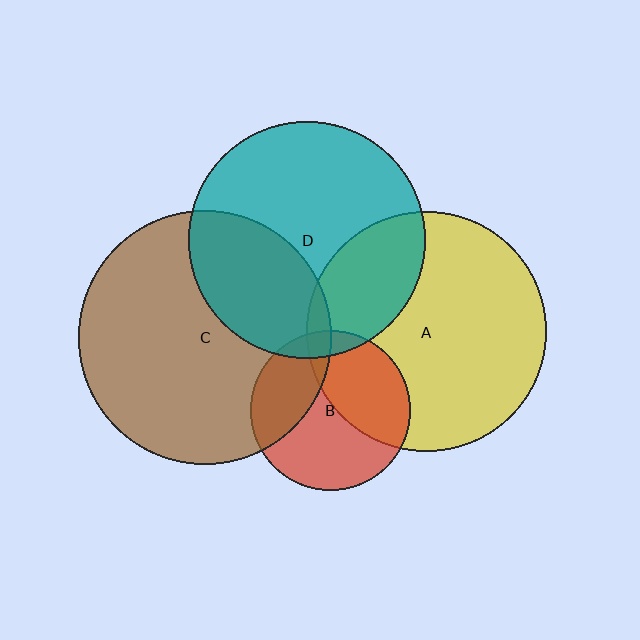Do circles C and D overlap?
Yes.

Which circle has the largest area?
Circle C (brown).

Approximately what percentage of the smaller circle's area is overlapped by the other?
Approximately 35%.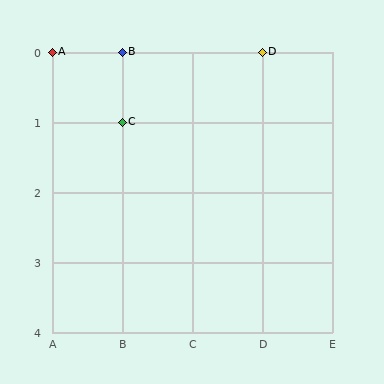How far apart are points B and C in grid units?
Points B and C are 1 row apart.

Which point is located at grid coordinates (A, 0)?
Point A is at (A, 0).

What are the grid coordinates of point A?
Point A is at grid coordinates (A, 0).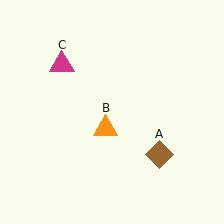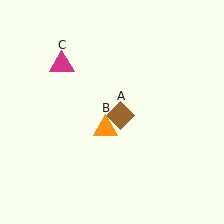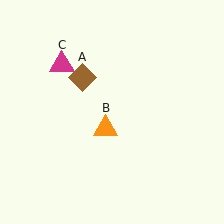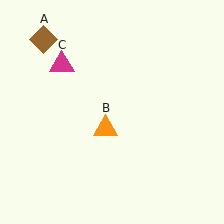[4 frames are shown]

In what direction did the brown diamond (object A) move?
The brown diamond (object A) moved up and to the left.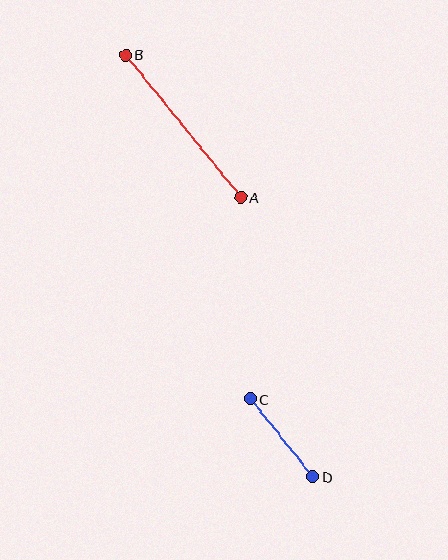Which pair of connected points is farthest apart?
Points A and B are farthest apart.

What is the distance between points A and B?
The distance is approximately 183 pixels.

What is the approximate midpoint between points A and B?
The midpoint is at approximately (183, 126) pixels.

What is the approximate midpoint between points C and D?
The midpoint is at approximately (281, 438) pixels.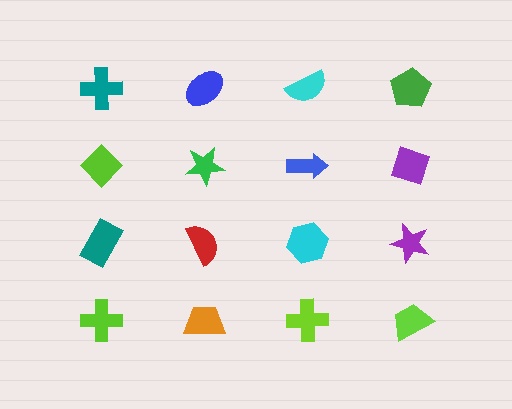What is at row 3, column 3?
A cyan hexagon.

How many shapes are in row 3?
4 shapes.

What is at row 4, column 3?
A lime cross.